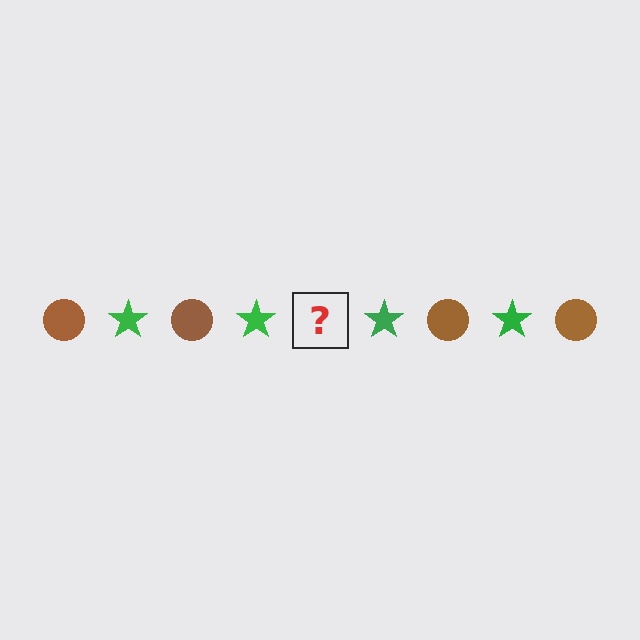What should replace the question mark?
The question mark should be replaced with a brown circle.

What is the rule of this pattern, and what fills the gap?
The rule is that the pattern alternates between brown circle and green star. The gap should be filled with a brown circle.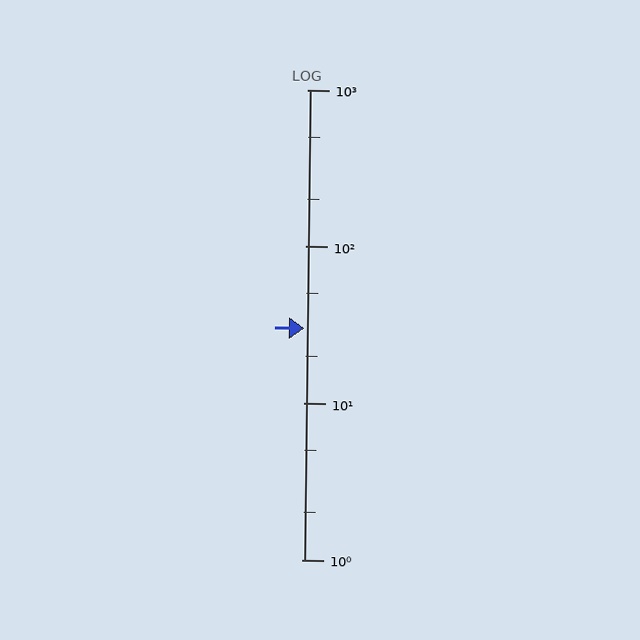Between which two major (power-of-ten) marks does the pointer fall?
The pointer is between 10 and 100.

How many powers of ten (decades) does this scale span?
The scale spans 3 decades, from 1 to 1000.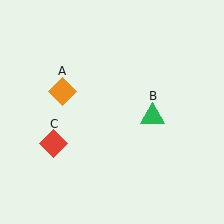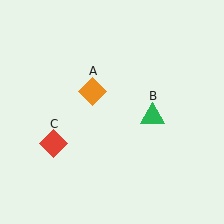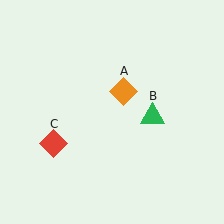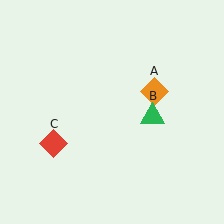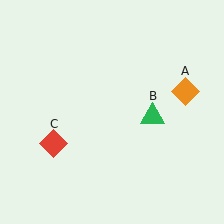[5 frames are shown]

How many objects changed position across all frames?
1 object changed position: orange diamond (object A).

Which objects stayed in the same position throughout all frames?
Green triangle (object B) and red diamond (object C) remained stationary.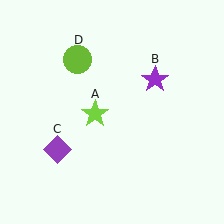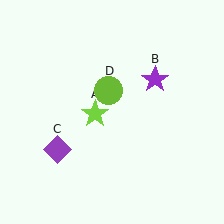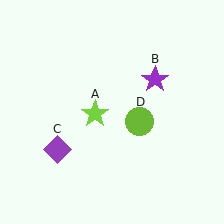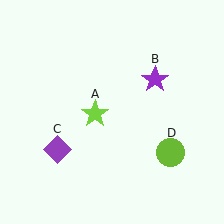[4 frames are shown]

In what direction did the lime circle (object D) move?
The lime circle (object D) moved down and to the right.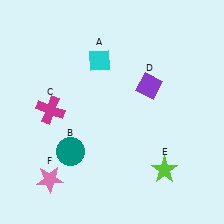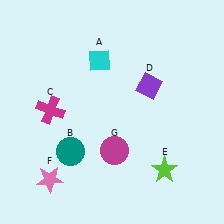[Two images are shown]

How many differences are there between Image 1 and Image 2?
There is 1 difference between the two images.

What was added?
A magenta circle (G) was added in Image 2.